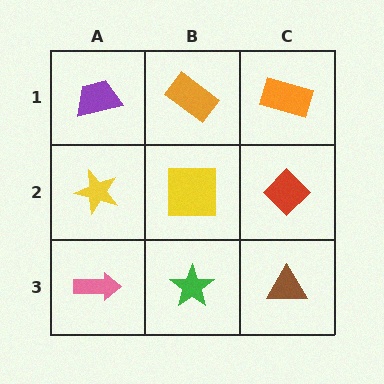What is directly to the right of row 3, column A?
A green star.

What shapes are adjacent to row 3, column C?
A red diamond (row 2, column C), a green star (row 3, column B).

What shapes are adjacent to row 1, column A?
A yellow star (row 2, column A), an orange rectangle (row 1, column B).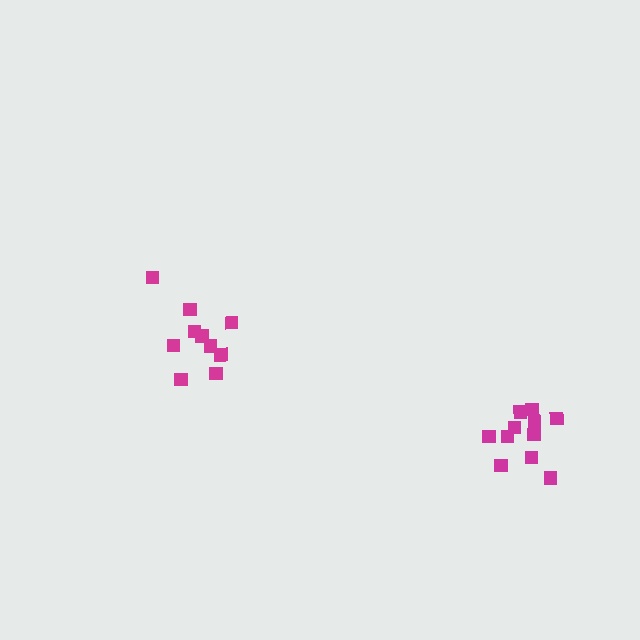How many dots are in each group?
Group 1: 10 dots, Group 2: 11 dots (21 total).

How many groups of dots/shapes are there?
There are 2 groups.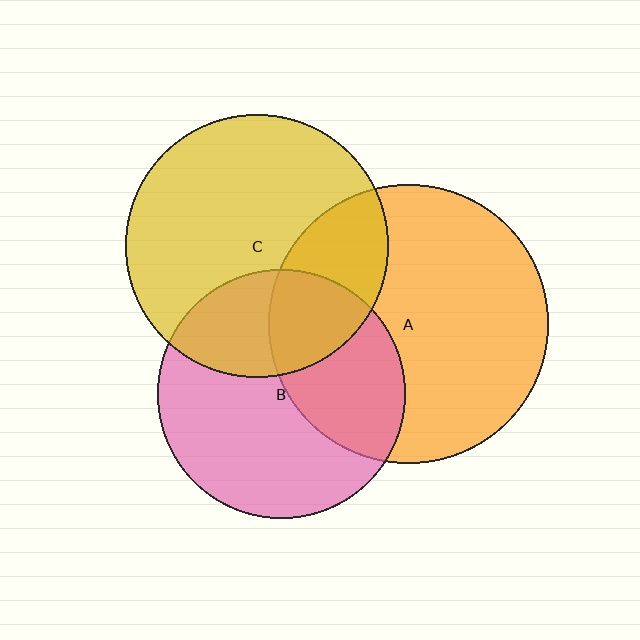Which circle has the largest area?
Circle A (orange).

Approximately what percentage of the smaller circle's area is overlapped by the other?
Approximately 40%.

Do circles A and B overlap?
Yes.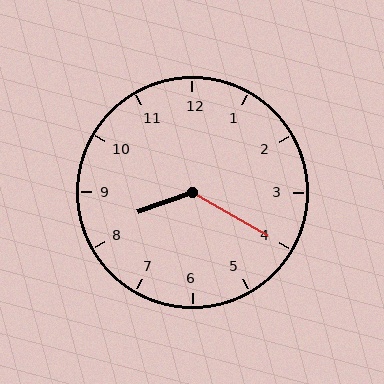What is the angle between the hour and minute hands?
Approximately 130 degrees.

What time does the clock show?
8:20.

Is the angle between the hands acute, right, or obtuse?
It is obtuse.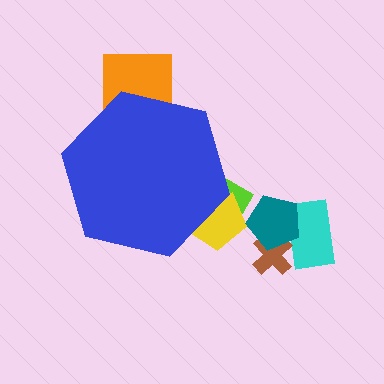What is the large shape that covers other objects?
A blue hexagon.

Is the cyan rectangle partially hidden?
No, the cyan rectangle is fully visible.